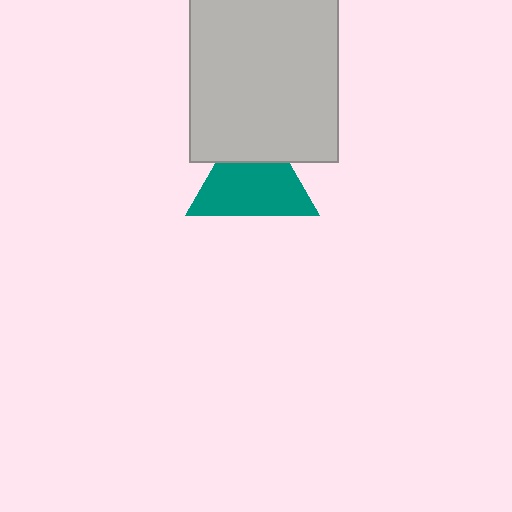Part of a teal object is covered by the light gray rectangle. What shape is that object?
It is a triangle.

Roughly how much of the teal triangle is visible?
Most of it is visible (roughly 69%).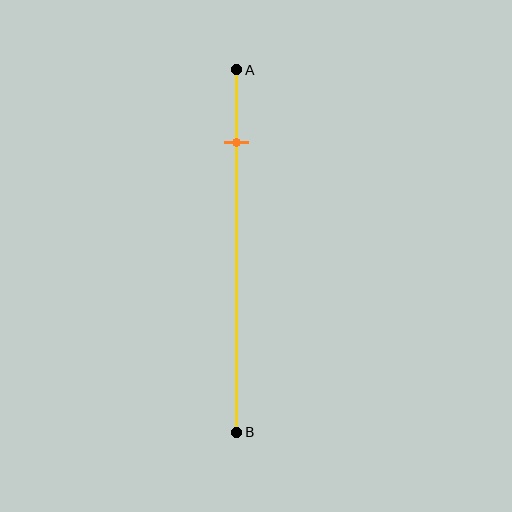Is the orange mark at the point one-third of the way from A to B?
No, the mark is at about 20% from A, not at the 33% one-third point.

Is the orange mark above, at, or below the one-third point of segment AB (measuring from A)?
The orange mark is above the one-third point of segment AB.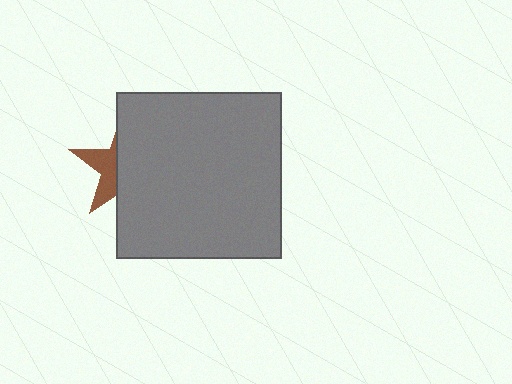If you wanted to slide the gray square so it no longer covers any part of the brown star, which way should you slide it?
Slide it right — that is the most direct way to separate the two shapes.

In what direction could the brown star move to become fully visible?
The brown star could move left. That would shift it out from behind the gray square entirely.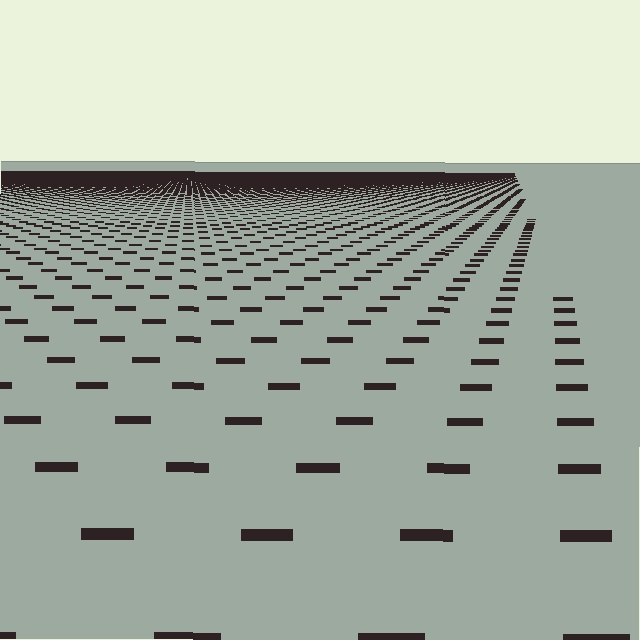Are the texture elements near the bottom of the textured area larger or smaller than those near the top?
Larger. Near the bottom, elements are closer to the viewer and appear at a bigger on-screen size.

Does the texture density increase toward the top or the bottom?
Density increases toward the top.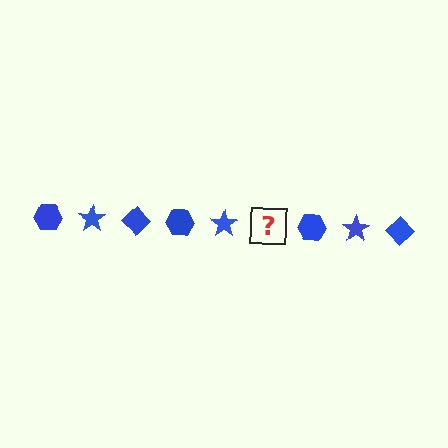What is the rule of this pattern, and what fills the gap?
The rule is that the pattern cycles through hexagon, star, diamond shapes in blue. The gap should be filled with a blue diamond.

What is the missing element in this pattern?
The missing element is a blue diamond.